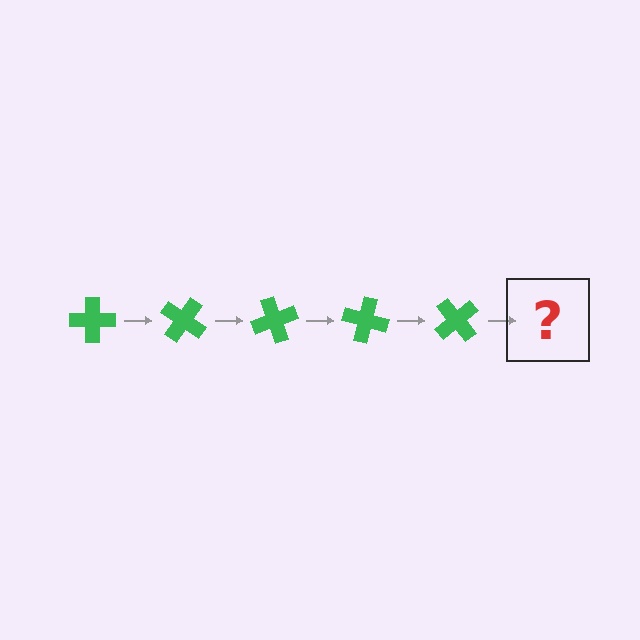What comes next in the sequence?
The next element should be a green cross rotated 175 degrees.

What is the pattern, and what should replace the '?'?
The pattern is that the cross rotates 35 degrees each step. The '?' should be a green cross rotated 175 degrees.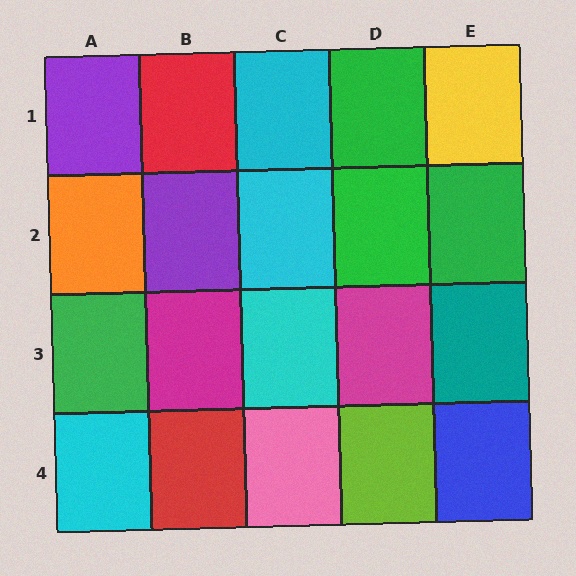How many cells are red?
2 cells are red.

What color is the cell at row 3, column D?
Magenta.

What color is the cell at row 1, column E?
Yellow.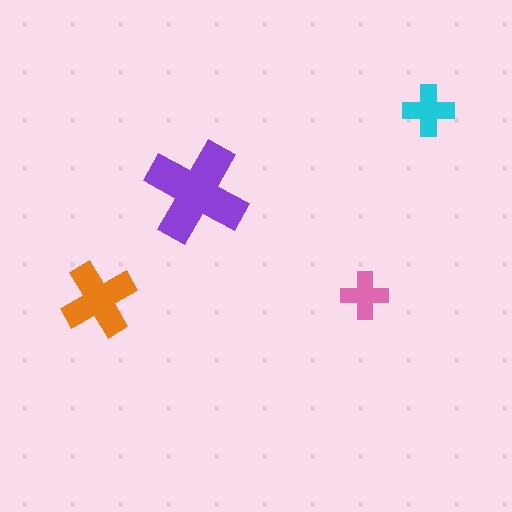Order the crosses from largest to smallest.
the purple one, the orange one, the cyan one, the pink one.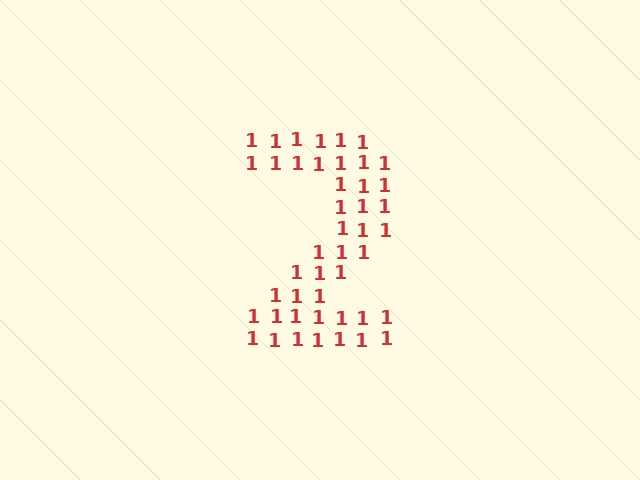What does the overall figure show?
The overall figure shows the digit 2.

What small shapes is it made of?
It is made of small digit 1's.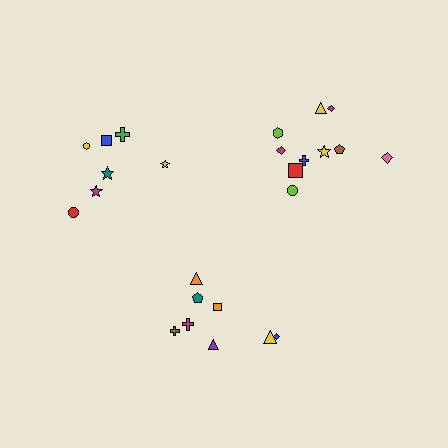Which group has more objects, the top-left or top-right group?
The top-right group.